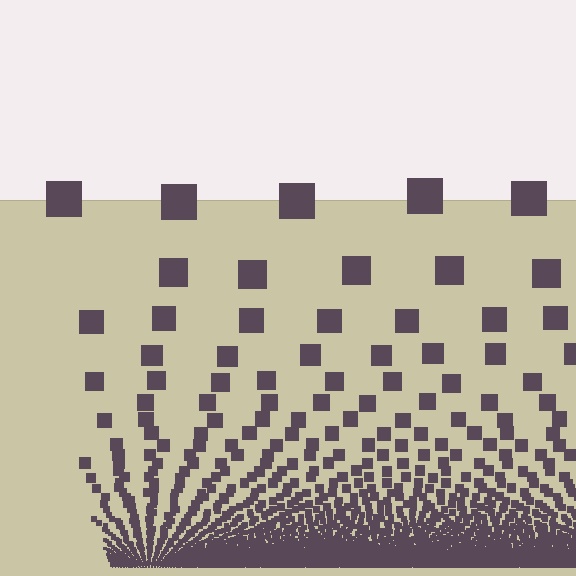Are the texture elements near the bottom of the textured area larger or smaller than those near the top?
Smaller. The gradient is inverted — elements near the bottom are smaller and denser.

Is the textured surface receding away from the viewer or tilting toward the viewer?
The surface appears to tilt toward the viewer. Texture elements get larger and sparser toward the top.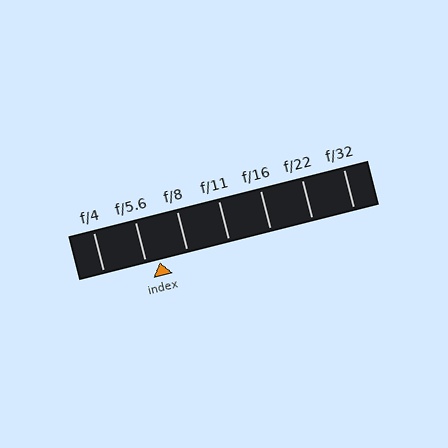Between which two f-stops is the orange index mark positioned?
The index mark is between f/5.6 and f/8.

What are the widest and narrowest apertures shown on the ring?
The widest aperture shown is f/4 and the narrowest is f/32.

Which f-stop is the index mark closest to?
The index mark is closest to f/5.6.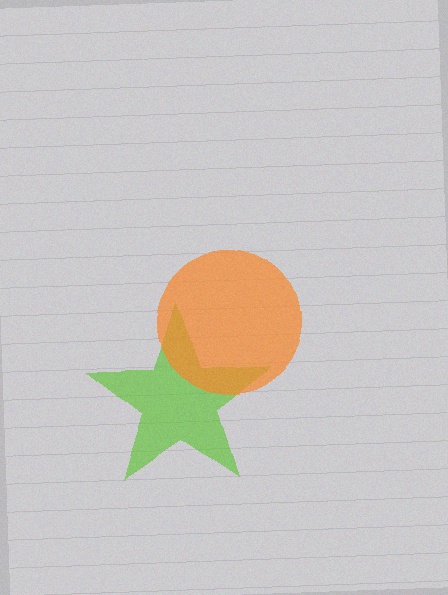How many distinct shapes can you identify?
There are 2 distinct shapes: a lime star, an orange circle.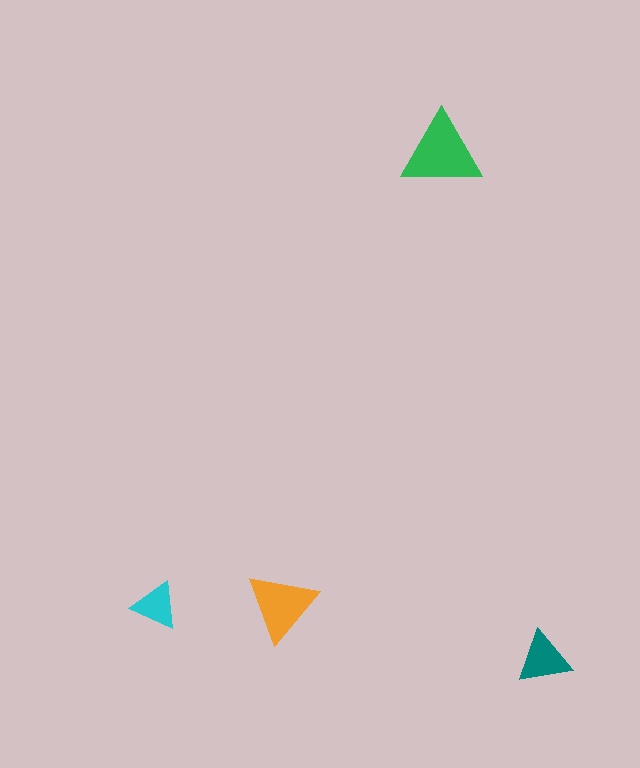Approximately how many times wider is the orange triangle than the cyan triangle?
About 1.5 times wider.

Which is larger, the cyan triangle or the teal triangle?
The teal one.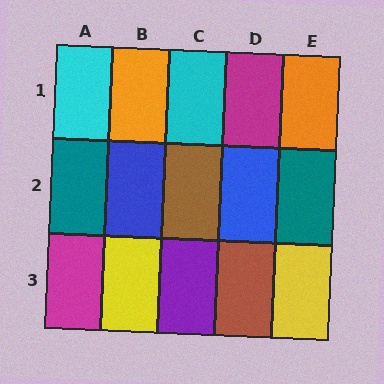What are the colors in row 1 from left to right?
Cyan, orange, cyan, magenta, orange.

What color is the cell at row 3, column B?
Yellow.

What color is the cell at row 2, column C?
Brown.